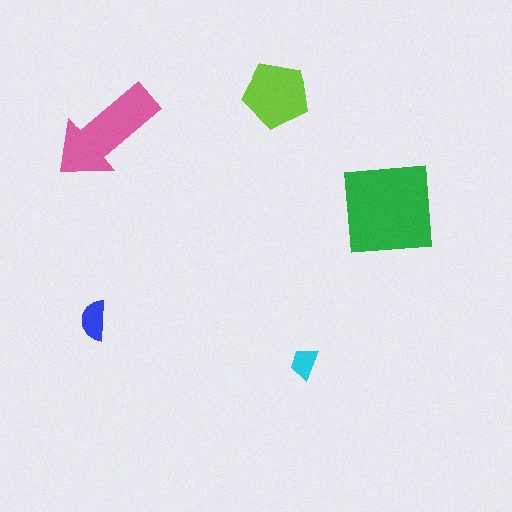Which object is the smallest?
The cyan trapezoid.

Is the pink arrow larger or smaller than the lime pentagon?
Larger.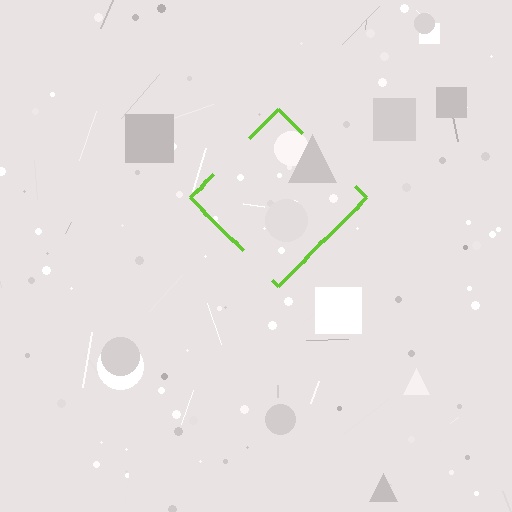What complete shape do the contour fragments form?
The contour fragments form a diamond.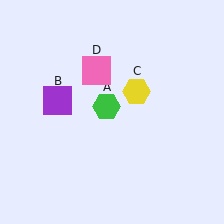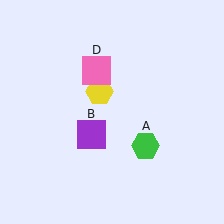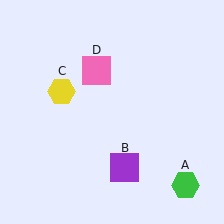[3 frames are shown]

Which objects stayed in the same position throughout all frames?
Pink square (object D) remained stationary.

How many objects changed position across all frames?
3 objects changed position: green hexagon (object A), purple square (object B), yellow hexagon (object C).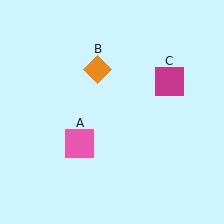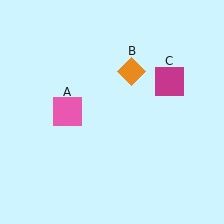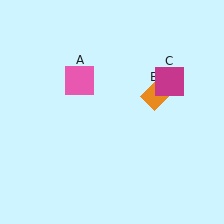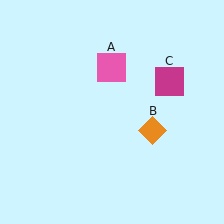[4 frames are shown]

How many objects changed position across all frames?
2 objects changed position: pink square (object A), orange diamond (object B).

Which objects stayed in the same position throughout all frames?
Magenta square (object C) remained stationary.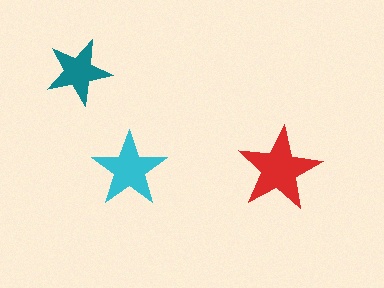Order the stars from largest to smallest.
the red one, the cyan one, the teal one.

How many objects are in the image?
There are 3 objects in the image.